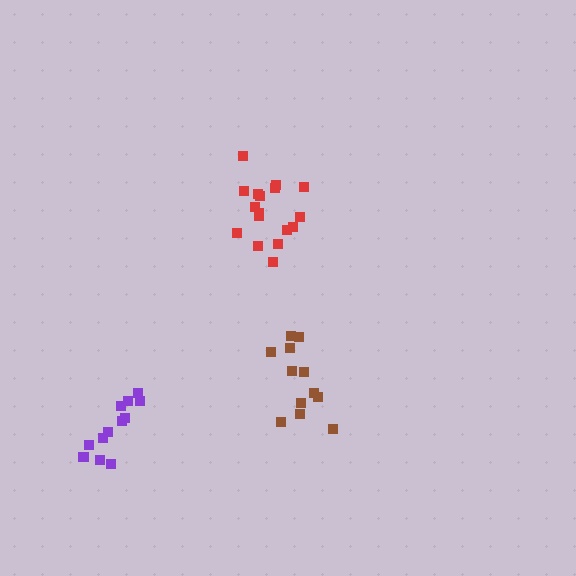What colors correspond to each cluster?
The clusters are colored: brown, red, purple.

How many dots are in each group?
Group 1: 12 dots, Group 2: 17 dots, Group 3: 12 dots (41 total).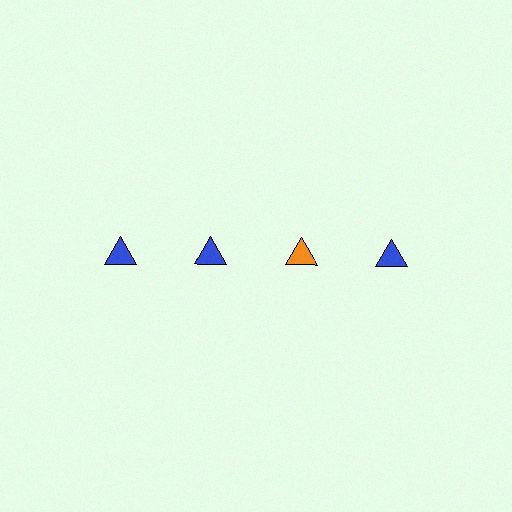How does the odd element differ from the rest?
It has a different color: orange instead of blue.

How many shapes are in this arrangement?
There are 4 shapes arranged in a grid pattern.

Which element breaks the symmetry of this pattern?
The orange triangle in the top row, center column breaks the symmetry. All other shapes are blue triangles.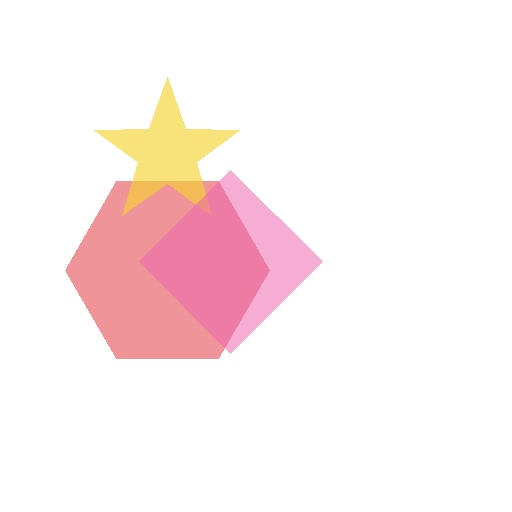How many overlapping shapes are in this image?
There are 3 overlapping shapes in the image.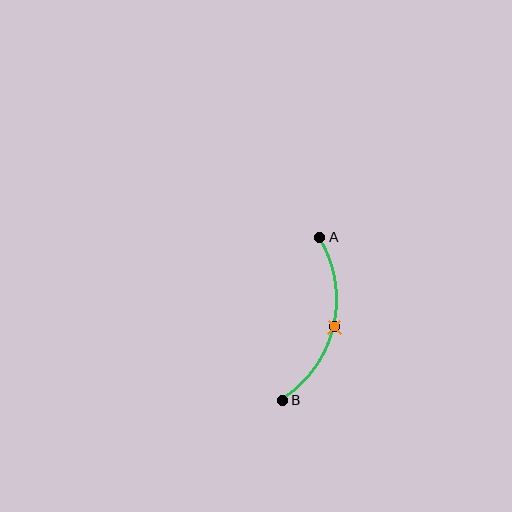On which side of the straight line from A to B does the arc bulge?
The arc bulges to the right of the straight line connecting A and B.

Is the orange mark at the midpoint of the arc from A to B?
Yes. The orange mark lies on the arc at equal arc-length from both A and B — it is the arc midpoint.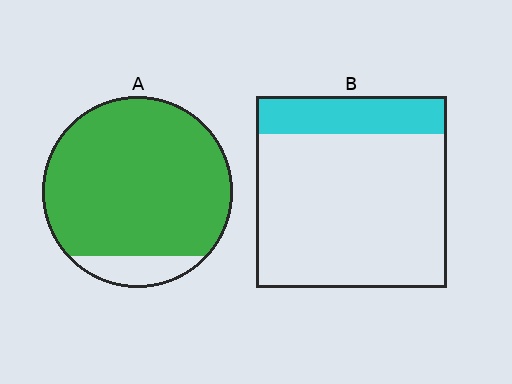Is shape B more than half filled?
No.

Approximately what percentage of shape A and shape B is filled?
A is approximately 90% and B is approximately 20%.